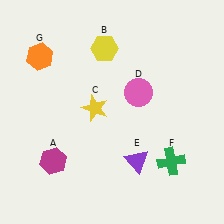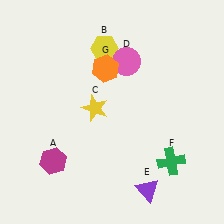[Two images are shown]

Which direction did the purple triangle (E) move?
The purple triangle (E) moved down.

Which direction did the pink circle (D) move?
The pink circle (D) moved up.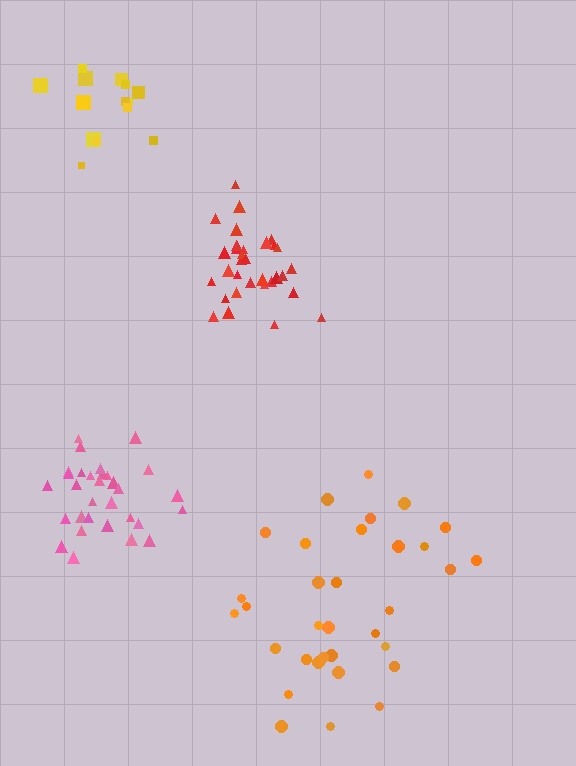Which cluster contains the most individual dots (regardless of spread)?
Orange (33).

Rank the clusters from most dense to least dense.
red, pink, yellow, orange.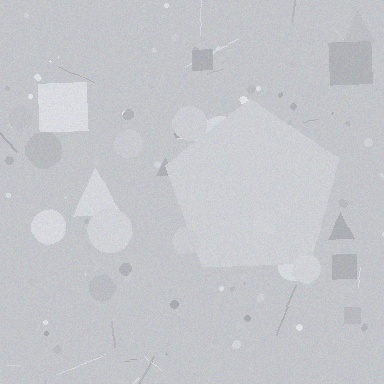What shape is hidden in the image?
A pentagon is hidden in the image.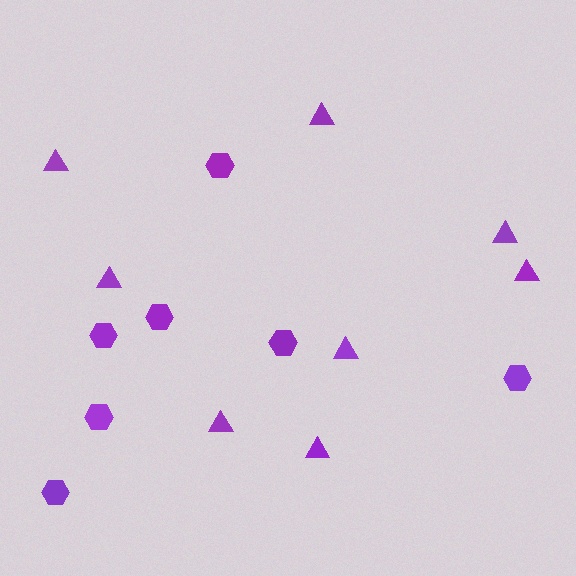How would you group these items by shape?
There are 2 groups: one group of hexagons (7) and one group of triangles (8).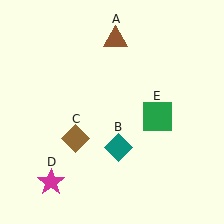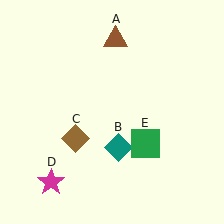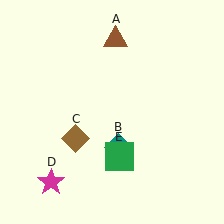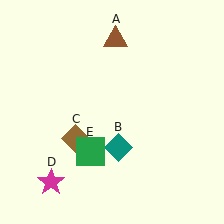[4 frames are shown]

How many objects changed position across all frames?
1 object changed position: green square (object E).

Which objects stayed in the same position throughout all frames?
Brown triangle (object A) and teal diamond (object B) and brown diamond (object C) and magenta star (object D) remained stationary.